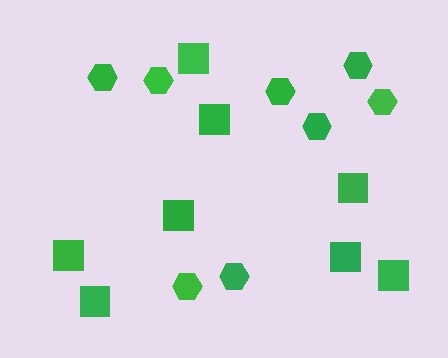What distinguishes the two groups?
There are 2 groups: one group of hexagons (8) and one group of squares (8).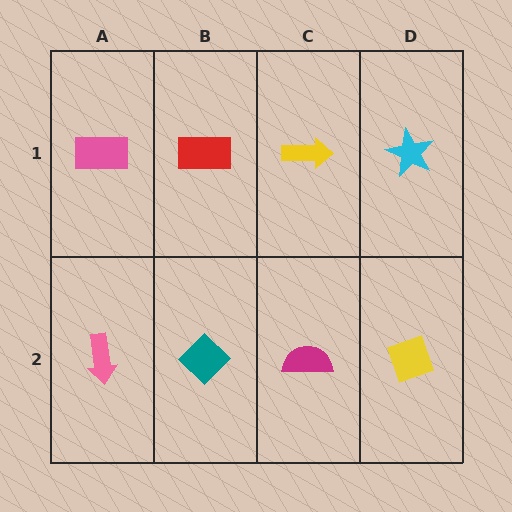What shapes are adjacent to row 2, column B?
A red rectangle (row 1, column B), a pink arrow (row 2, column A), a magenta semicircle (row 2, column C).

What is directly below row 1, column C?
A magenta semicircle.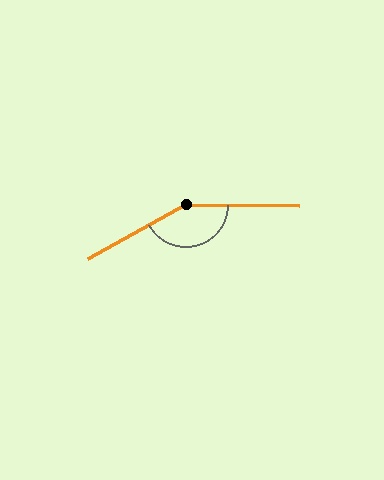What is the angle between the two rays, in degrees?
Approximately 151 degrees.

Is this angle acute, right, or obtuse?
It is obtuse.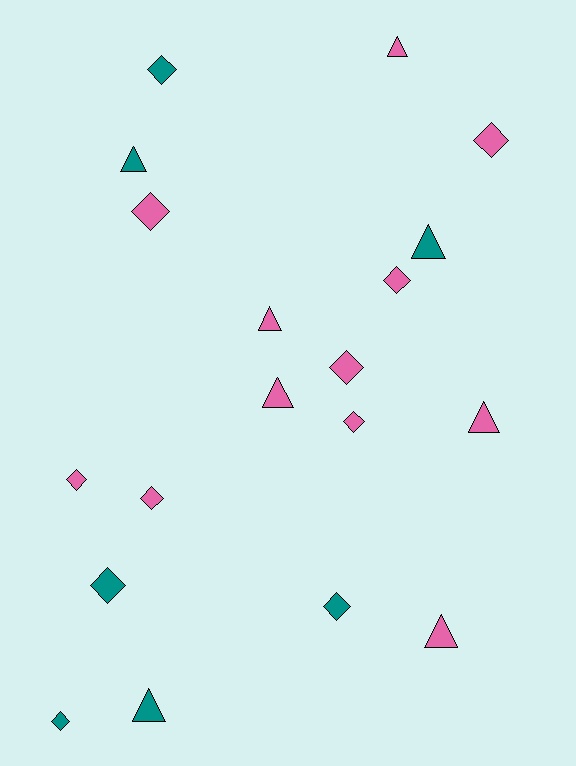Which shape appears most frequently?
Diamond, with 11 objects.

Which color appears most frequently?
Pink, with 12 objects.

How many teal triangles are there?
There are 3 teal triangles.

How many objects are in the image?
There are 19 objects.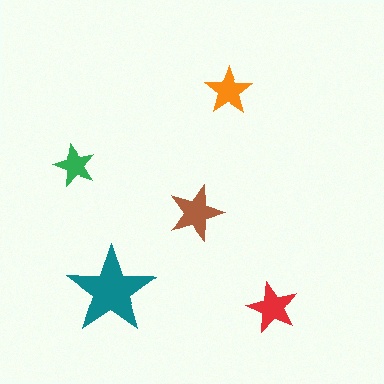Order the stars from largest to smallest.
the teal one, the brown one, the red one, the orange one, the green one.